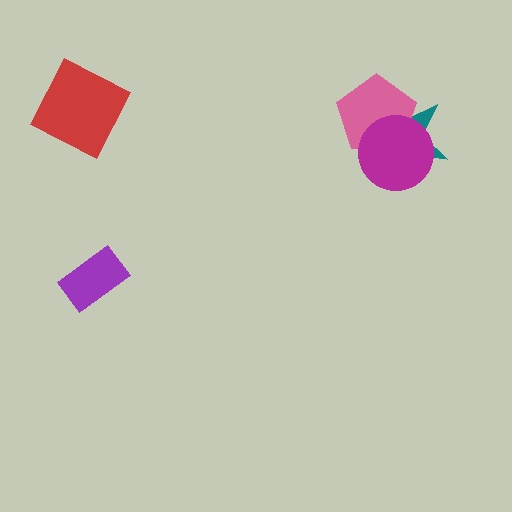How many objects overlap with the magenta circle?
2 objects overlap with the magenta circle.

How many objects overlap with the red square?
0 objects overlap with the red square.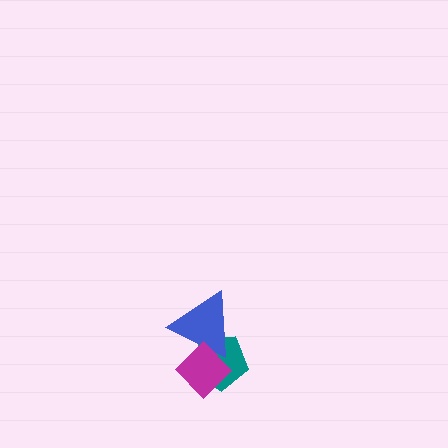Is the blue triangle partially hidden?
Yes, it is partially covered by another shape.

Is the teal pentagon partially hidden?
Yes, it is partially covered by another shape.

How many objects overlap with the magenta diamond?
2 objects overlap with the magenta diamond.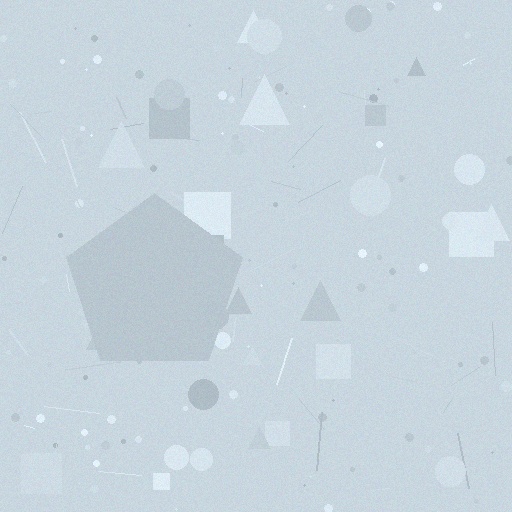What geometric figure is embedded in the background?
A pentagon is embedded in the background.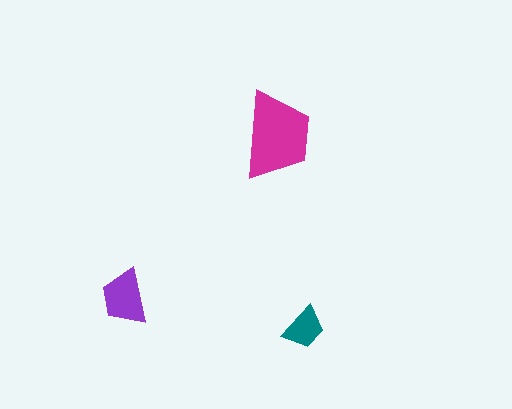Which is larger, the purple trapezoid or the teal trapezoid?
The purple one.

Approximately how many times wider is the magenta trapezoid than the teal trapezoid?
About 2 times wider.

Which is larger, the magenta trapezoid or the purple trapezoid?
The magenta one.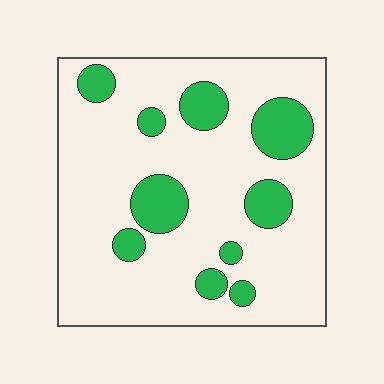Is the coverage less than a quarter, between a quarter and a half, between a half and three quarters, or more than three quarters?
Less than a quarter.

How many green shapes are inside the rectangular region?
10.